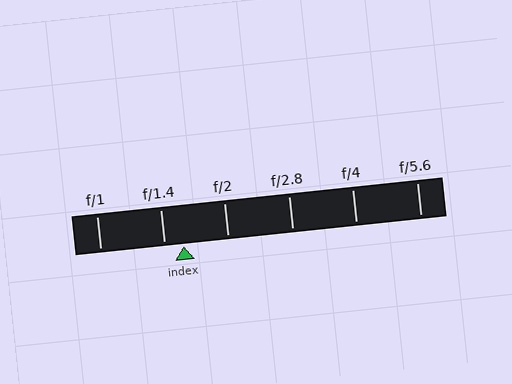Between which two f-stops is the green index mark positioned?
The index mark is between f/1.4 and f/2.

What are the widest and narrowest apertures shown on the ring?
The widest aperture shown is f/1 and the narrowest is f/5.6.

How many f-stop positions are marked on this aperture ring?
There are 6 f-stop positions marked.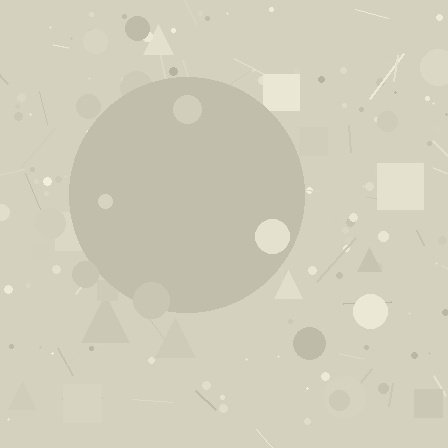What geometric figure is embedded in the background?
A circle is embedded in the background.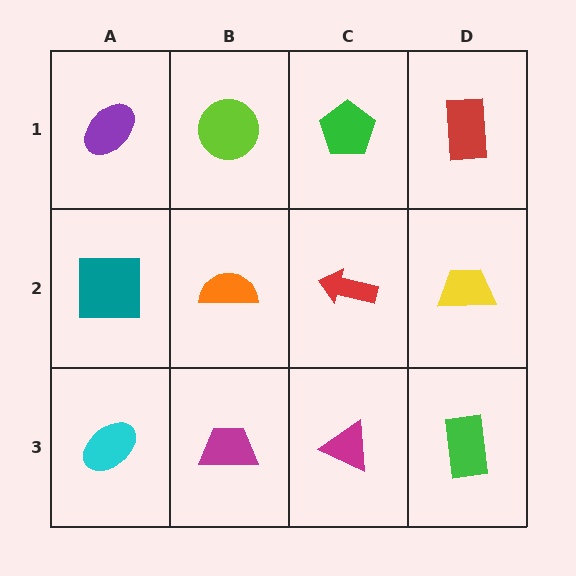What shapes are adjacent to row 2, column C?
A green pentagon (row 1, column C), a magenta triangle (row 3, column C), an orange semicircle (row 2, column B), a yellow trapezoid (row 2, column D).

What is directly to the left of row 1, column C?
A lime circle.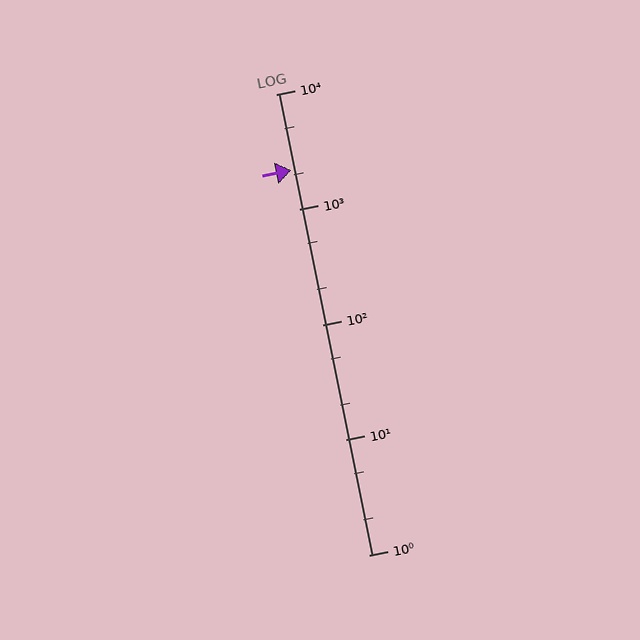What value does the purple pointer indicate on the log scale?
The pointer indicates approximately 2200.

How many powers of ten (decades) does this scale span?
The scale spans 4 decades, from 1 to 10000.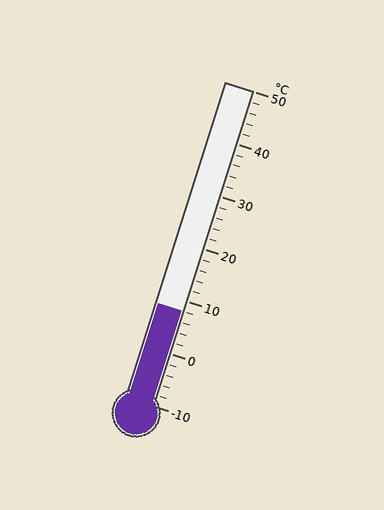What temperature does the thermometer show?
The thermometer shows approximately 8°C.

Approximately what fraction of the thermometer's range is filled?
The thermometer is filled to approximately 30% of its range.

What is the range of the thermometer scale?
The thermometer scale ranges from -10°C to 50°C.